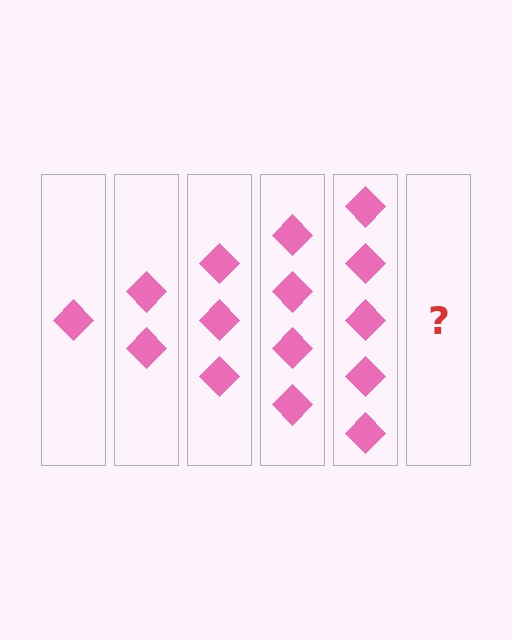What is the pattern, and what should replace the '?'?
The pattern is that each step adds one more diamond. The '?' should be 6 diamonds.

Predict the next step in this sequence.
The next step is 6 diamonds.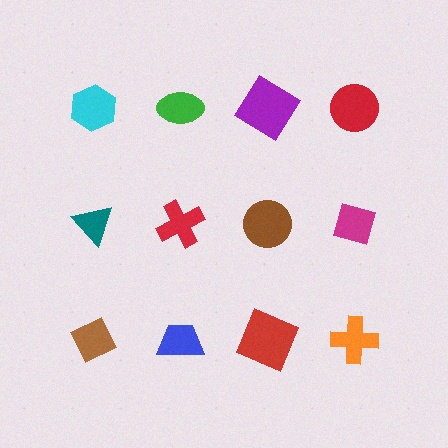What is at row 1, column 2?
A green ellipse.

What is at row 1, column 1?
A cyan hexagon.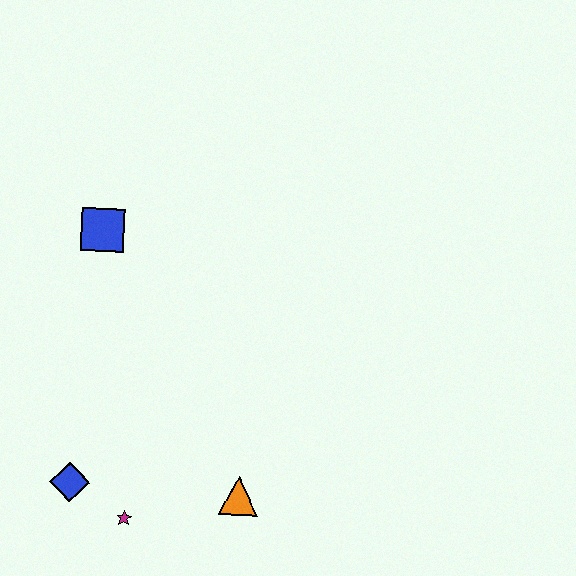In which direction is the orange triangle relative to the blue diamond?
The orange triangle is to the right of the blue diamond.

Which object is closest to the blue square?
The blue diamond is closest to the blue square.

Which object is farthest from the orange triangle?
The blue square is farthest from the orange triangle.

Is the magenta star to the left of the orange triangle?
Yes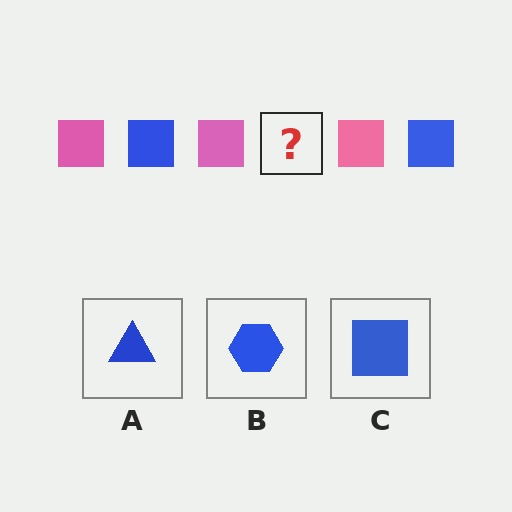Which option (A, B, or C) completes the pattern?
C.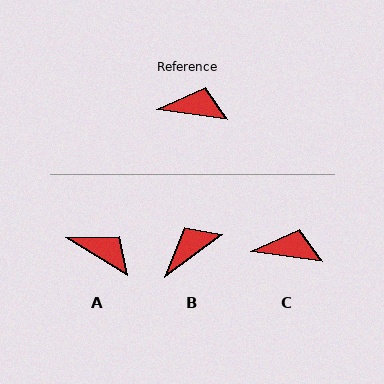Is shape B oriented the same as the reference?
No, it is off by about 44 degrees.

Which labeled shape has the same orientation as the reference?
C.